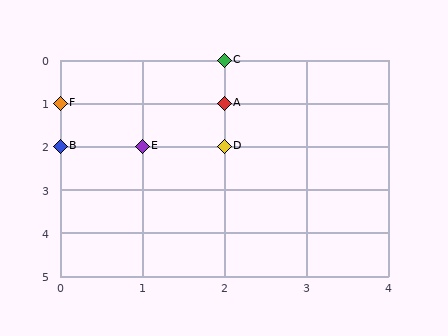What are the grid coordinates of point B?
Point B is at grid coordinates (0, 2).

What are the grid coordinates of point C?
Point C is at grid coordinates (2, 0).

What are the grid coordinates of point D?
Point D is at grid coordinates (2, 2).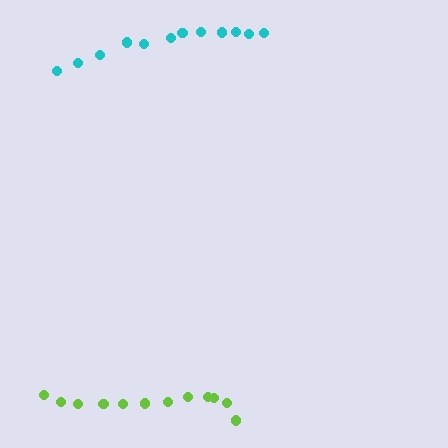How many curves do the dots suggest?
There are 2 distinct paths.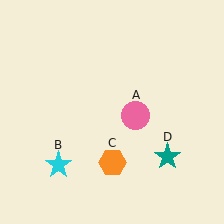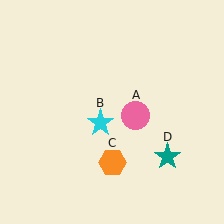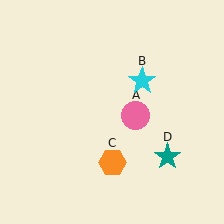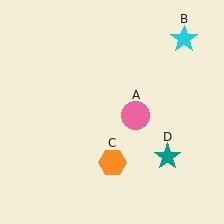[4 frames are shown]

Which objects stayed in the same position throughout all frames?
Pink circle (object A) and orange hexagon (object C) and teal star (object D) remained stationary.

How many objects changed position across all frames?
1 object changed position: cyan star (object B).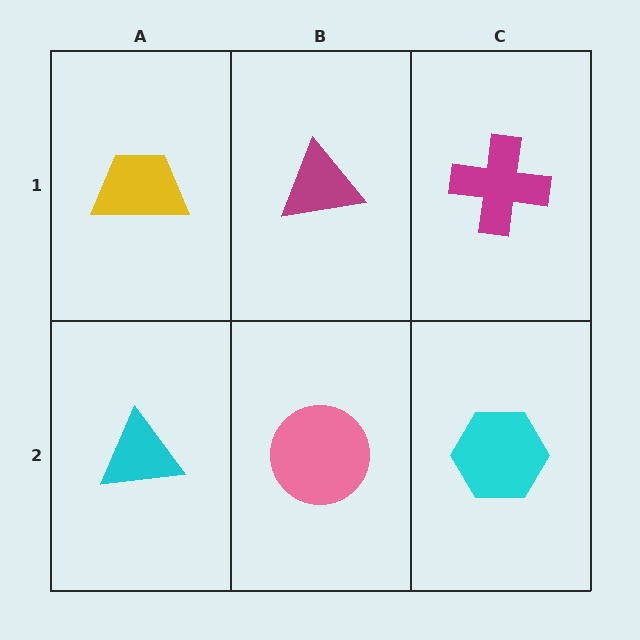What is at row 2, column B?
A pink circle.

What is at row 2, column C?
A cyan hexagon.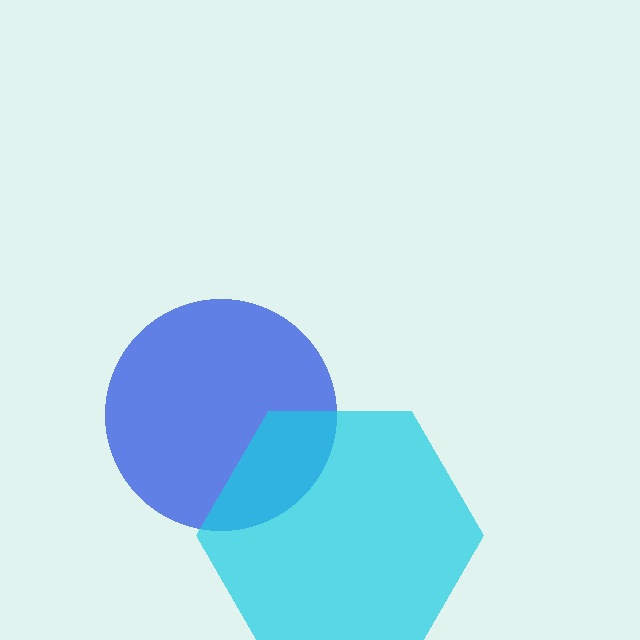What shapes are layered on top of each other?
The layered shapes are: a blue circle, a cyan hexagon.